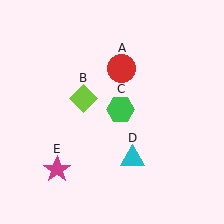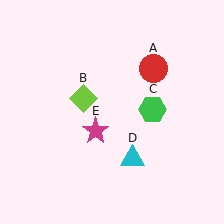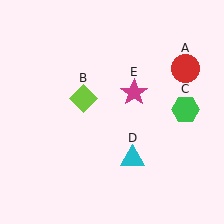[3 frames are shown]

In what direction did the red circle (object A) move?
The red circle (object A) moved right.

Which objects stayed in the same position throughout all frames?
Lime diamond (object B) and cyan triangle (object D) remained stationary.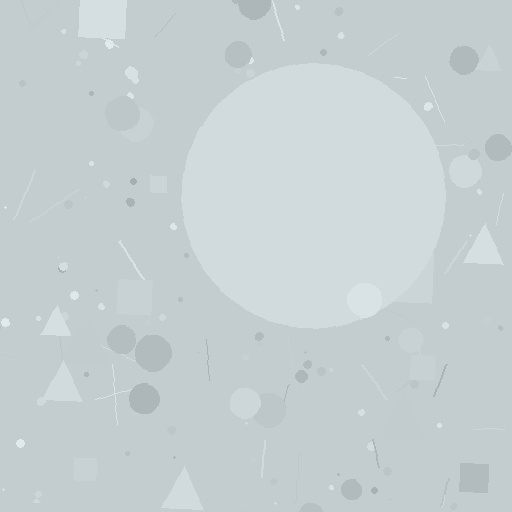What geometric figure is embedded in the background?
A circle is embedded in the background.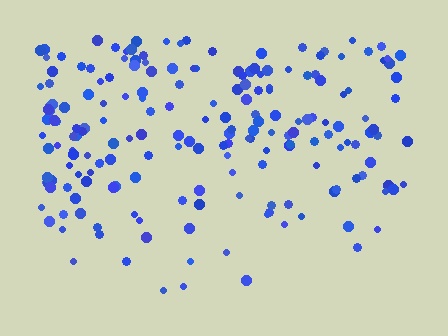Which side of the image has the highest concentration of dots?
The top.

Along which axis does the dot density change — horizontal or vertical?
Vertical.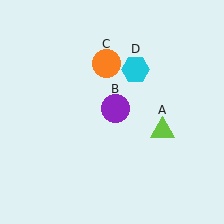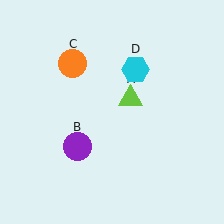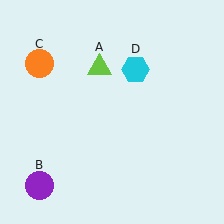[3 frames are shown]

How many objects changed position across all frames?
3 objects changed position: lime triangle (object A), purple circle (object B), orange circle (object C).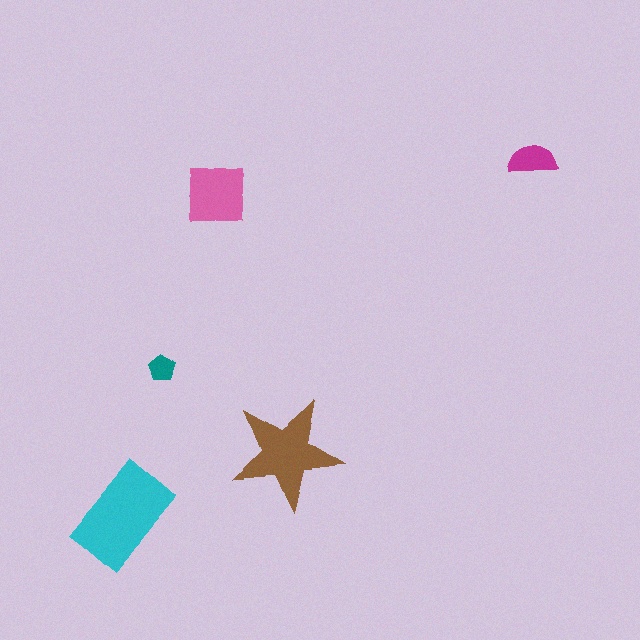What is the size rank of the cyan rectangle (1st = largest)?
1st.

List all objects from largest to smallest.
The cyan rectangle, the brown star, the pink square, the magenta semicircle, the teal pentagon.